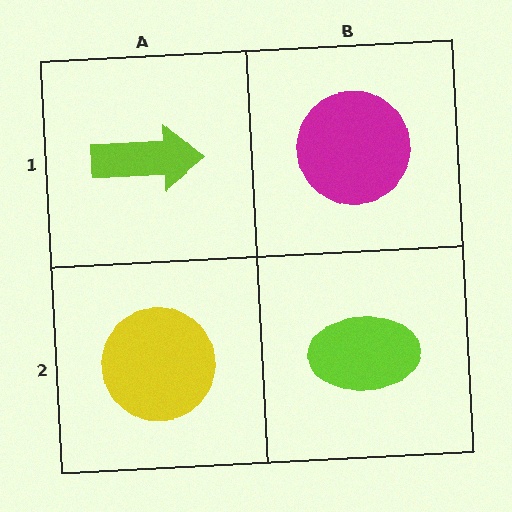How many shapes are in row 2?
2 shapes.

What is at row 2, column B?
A lime ellipse.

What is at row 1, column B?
A magenta circle.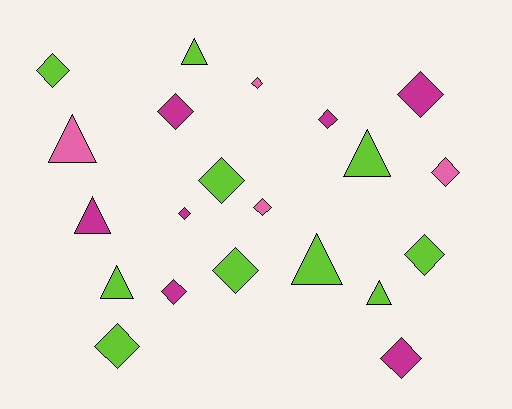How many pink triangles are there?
There is 1 pink triangle.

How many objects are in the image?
There are 21 objects.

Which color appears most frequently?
Lime, with 10 objects.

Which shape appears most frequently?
Diamond, with 14 objects.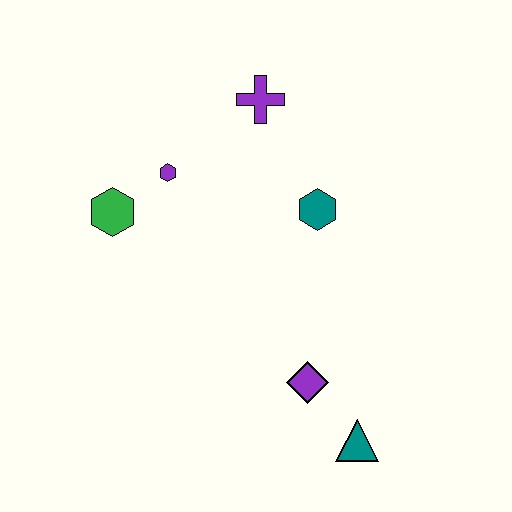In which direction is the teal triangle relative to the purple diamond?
The teal triangle is below the purple diamond.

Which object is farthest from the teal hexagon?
The teal triangle is farthest from the teal hexagon.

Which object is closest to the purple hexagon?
The green hexagon is closest to the purple hexagon.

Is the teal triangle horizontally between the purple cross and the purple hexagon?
No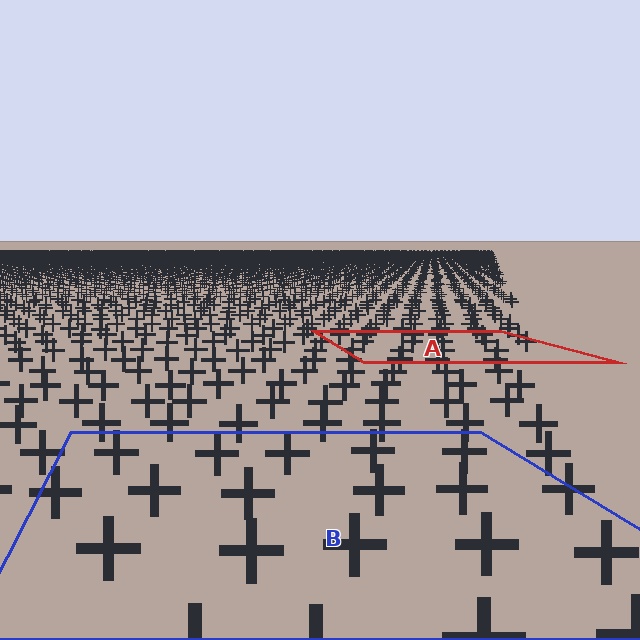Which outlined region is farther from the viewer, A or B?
Region A is farther from the viewer — the texture elements inside it appear smaller and more densely packed.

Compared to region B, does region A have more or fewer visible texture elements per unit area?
Region A has more texture elements per unit area — they are packed more densely because it is farther away.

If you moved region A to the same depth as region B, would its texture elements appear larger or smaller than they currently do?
They would appear larger. At a closer depth, the same texture elements are projected at a bigger on-screen size.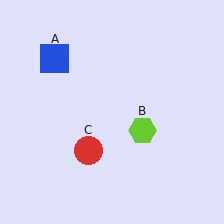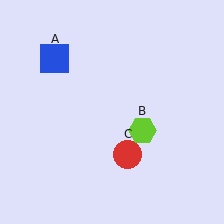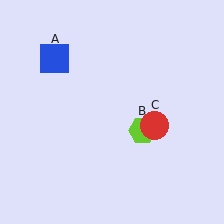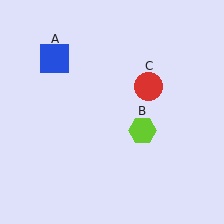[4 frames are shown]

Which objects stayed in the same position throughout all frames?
Blue square (object A) and lime hexagon (object B) remained stationary.